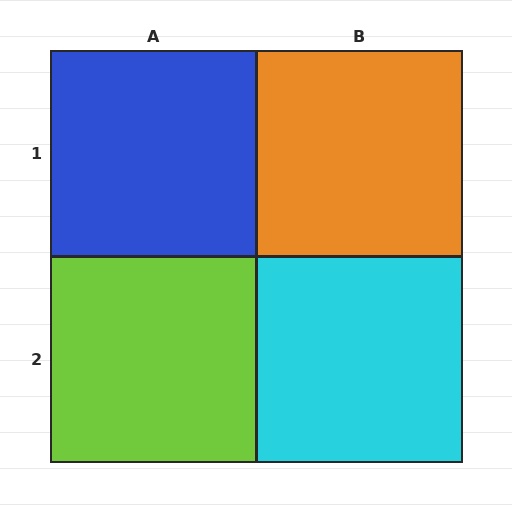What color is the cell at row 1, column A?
Blue.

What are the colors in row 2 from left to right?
Lime, cyan.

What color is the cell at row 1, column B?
Orange.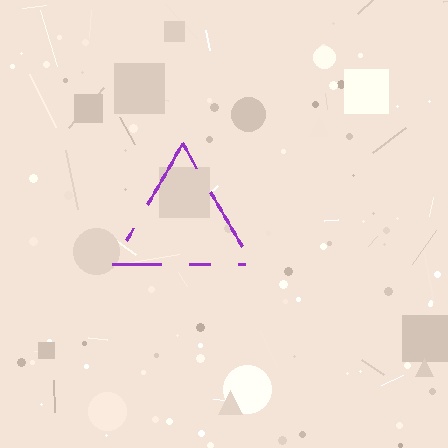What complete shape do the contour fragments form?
The contour fragments form a triangle.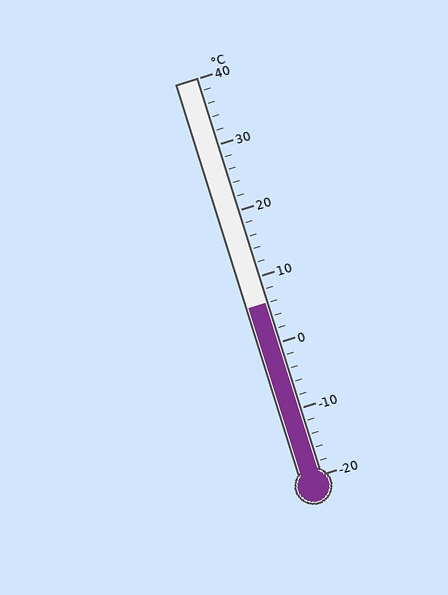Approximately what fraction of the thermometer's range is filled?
The thermometer is filled to approximately 45% of its range.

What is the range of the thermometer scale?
The thermometer scale ranges from -20°C to 40°C.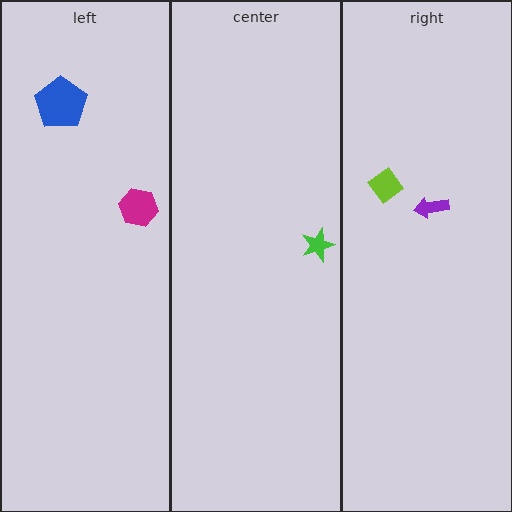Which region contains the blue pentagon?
The left region.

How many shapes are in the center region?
1.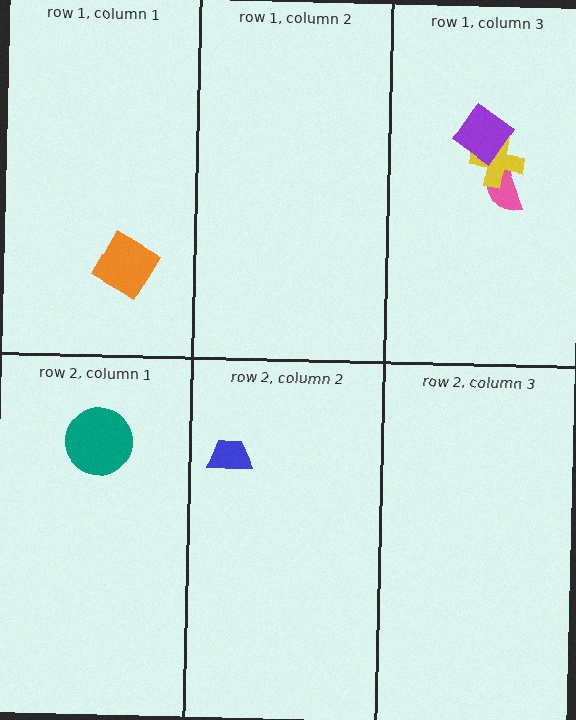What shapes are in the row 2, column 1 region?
The teal circle.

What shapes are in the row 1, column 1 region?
The orange diamond.